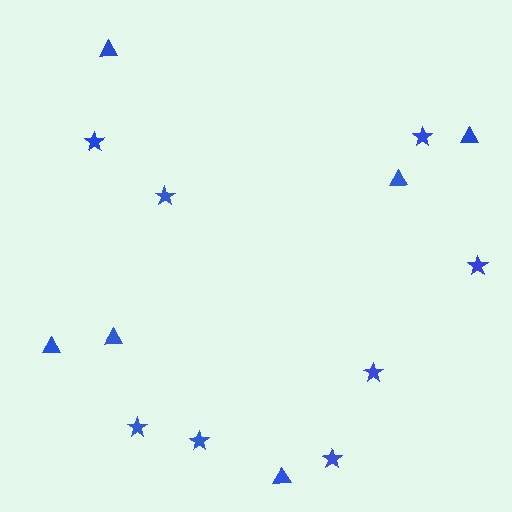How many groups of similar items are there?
There are 2 groups: one group of triangles (6) and one group of stars (8).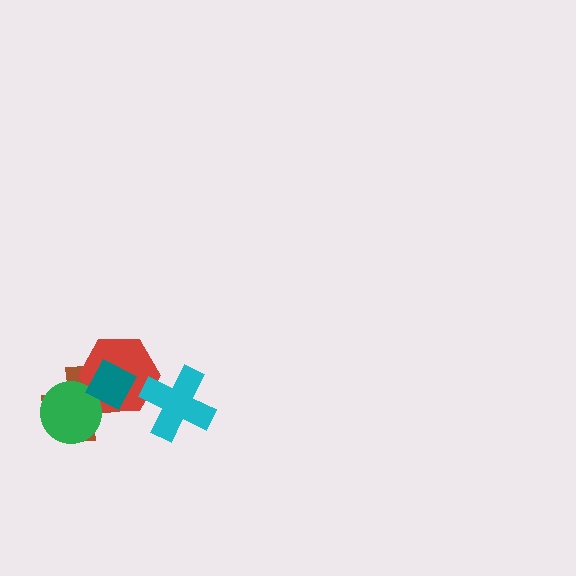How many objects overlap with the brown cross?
3 objects overlap with the brown cross.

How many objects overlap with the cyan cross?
1 object overlaps with the cyan cross.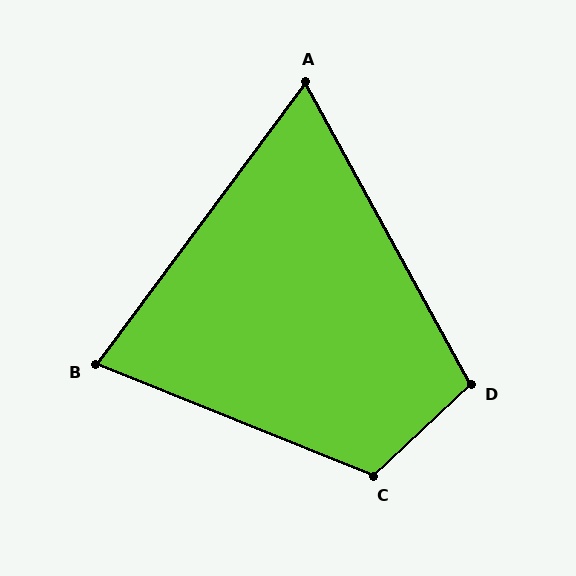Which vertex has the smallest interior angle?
A, at approximately 65 degrees.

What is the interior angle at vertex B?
Approximately 75 degrees (acute).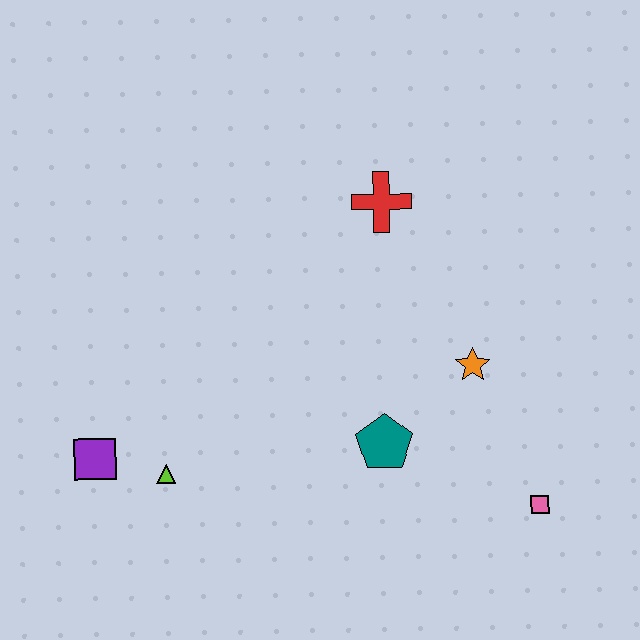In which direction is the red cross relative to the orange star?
The red cross is above the orange star.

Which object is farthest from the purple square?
The pink square is farthest from the purple square.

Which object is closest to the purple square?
The lime triangle is closest to the purple square.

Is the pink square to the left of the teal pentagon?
No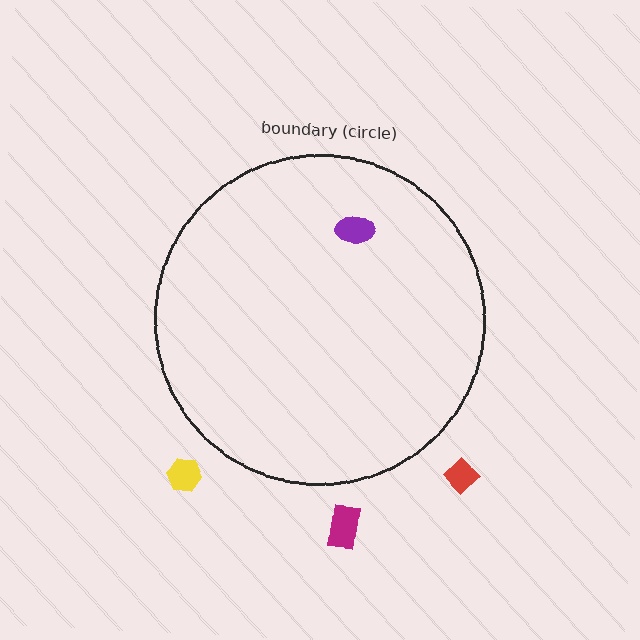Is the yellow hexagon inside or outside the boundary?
Outside.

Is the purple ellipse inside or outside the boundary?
Inside.